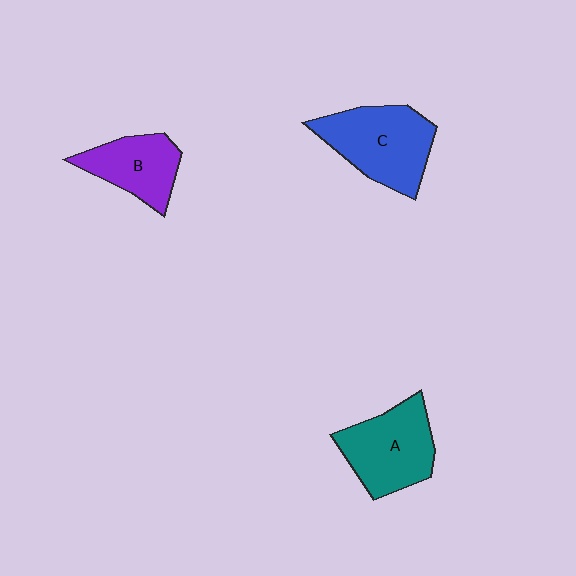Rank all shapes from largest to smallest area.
From largest to smallest: C (blue), A (teal), B (purple).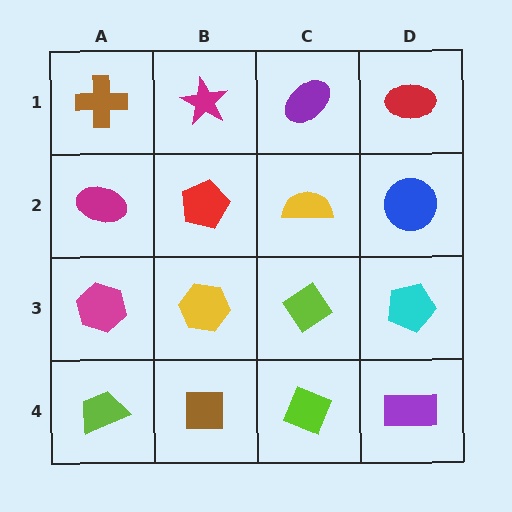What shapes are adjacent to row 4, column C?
A lime diamond (row 3, column C), a brown square (row 4, column B), a purple rectangle (row 4, column D).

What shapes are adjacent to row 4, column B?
A yellow hexagon (row 3, column B), a lime trapezoid (row 4, column A), a lime diamond (row 4, column C).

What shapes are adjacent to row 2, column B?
A magenta star (row 1, column B), a yellow hexagon (row 3, column B), a magenta ellipse (row 2, column A), a yellow semicircle (row 2, column C).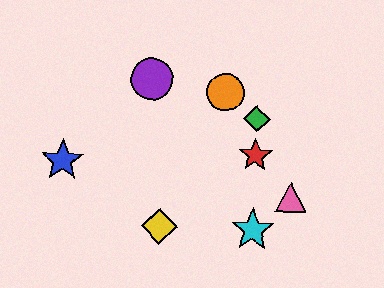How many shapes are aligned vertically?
3 shapes (the red star, the green diamond, the cyan star) are aligned vertically.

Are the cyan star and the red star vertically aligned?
Yes, both are at x≈253.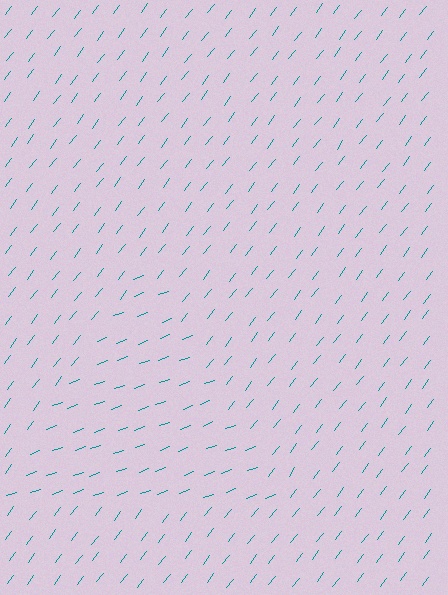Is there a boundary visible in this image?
Yes, there is a texture boundary formed by a change in line orientation.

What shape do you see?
I see a triangle.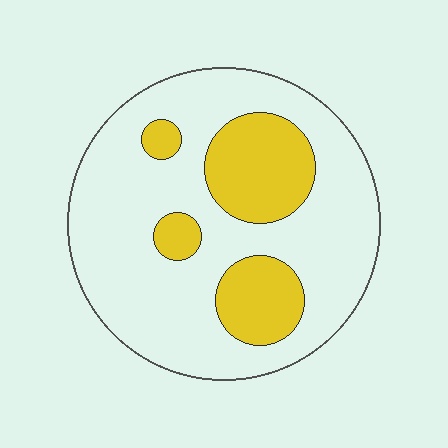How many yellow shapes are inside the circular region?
4.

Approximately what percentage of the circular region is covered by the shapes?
Approximately 25%.